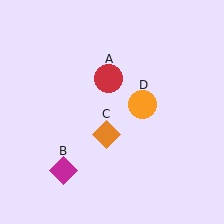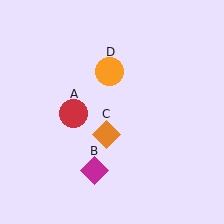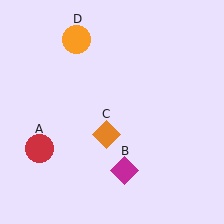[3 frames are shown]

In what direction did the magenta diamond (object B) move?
The magenta diamond (object B) moved right.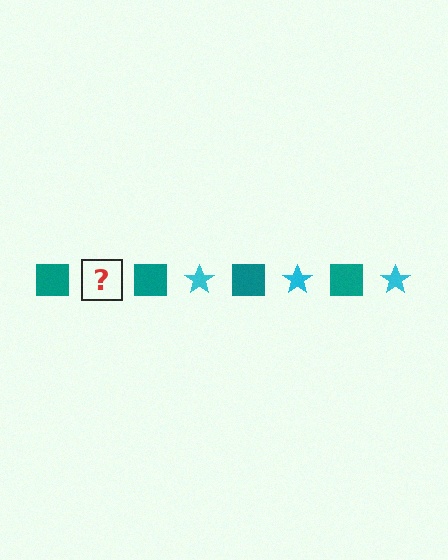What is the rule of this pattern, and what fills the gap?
The rule is that the pattern alternates between teal square and cyan star. The gap should be filled with a cyan star.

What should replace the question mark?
The question mark should be replaced with a cyan star.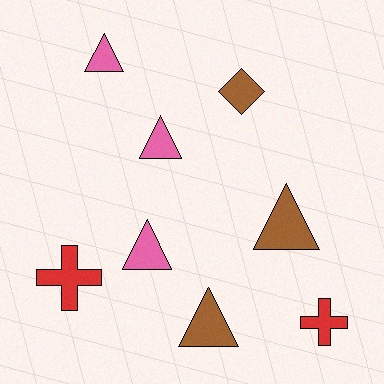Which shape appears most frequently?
Triangle, with 5 objects.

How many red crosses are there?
There are 2 red crosses.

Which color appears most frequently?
Pink, with 3 objects.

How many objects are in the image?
There are 8 objects.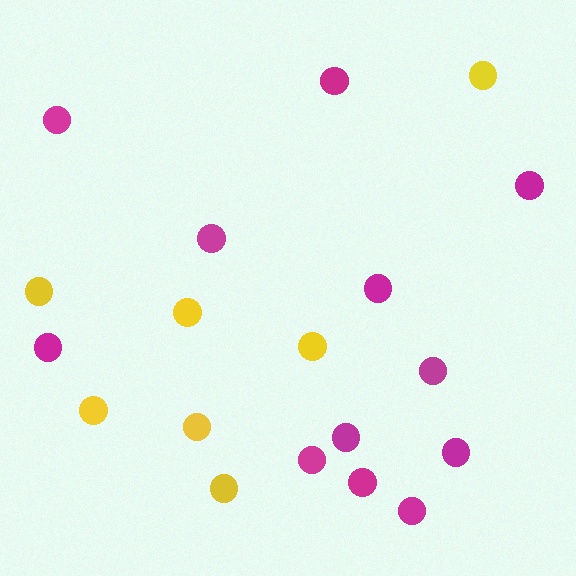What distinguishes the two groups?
There are 2 groups: one group of yellow circles (7) and one group of magenta circles (12).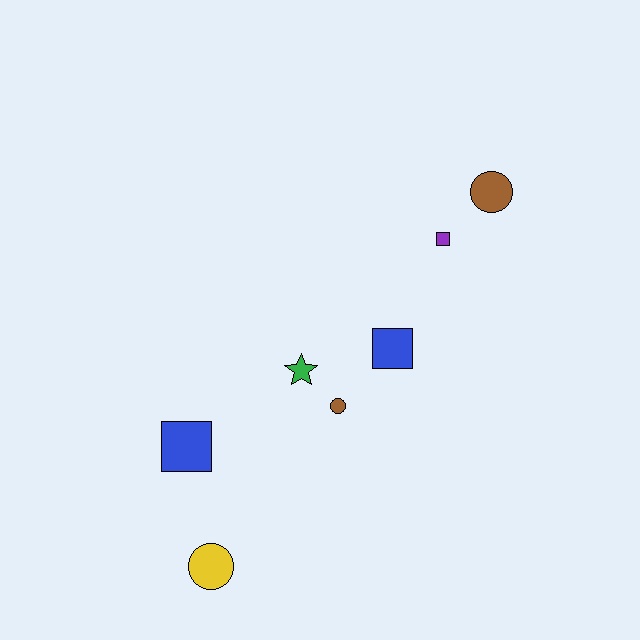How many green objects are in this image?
There is 1 green object.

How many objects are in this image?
There are 7 objects.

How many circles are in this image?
There are 3 circles.